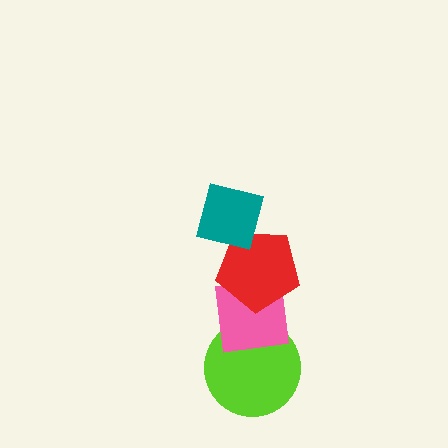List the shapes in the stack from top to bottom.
From top to bottom: the teal square, the red pentagon, the pink square, the lime circle.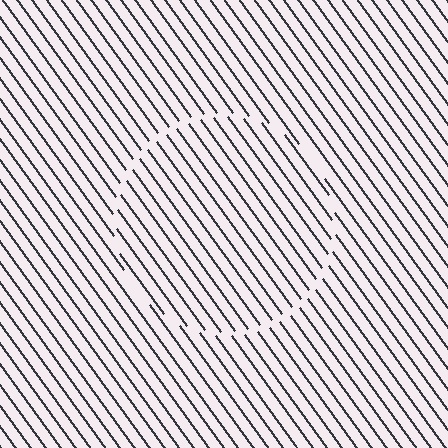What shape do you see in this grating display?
An illusory circle. The interior of the shape contains the same grating, shifted by half a period — the contour is defined by the phase discontinuity where line-ends from the inner and outer gratings abut.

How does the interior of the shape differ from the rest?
The interior of the shape contains the same grating, shifted by half a period — the contour is defined by the phase discontinuity where line-ends from the inner and outer gratings abut.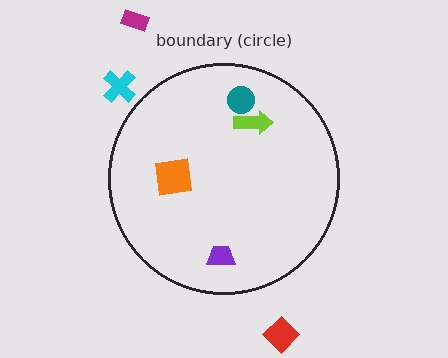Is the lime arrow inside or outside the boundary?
Inside.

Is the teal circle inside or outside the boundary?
Inside.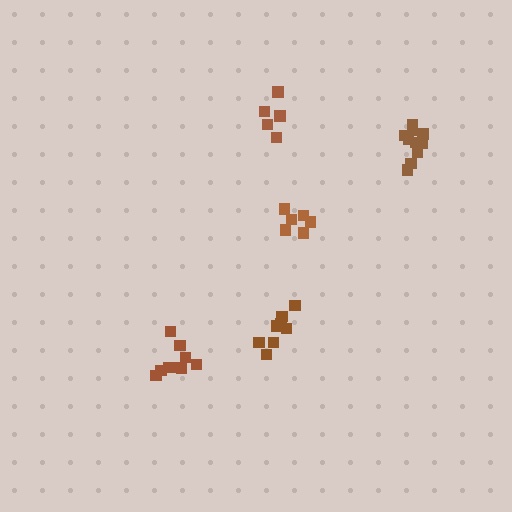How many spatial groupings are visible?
There are 5 spatial groupings.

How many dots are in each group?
Group 1: 10 dots, Group 2: 6 dots, Group 3: 9 dots, Group 4: 9 dots, Group 5: 5 dots (39 total).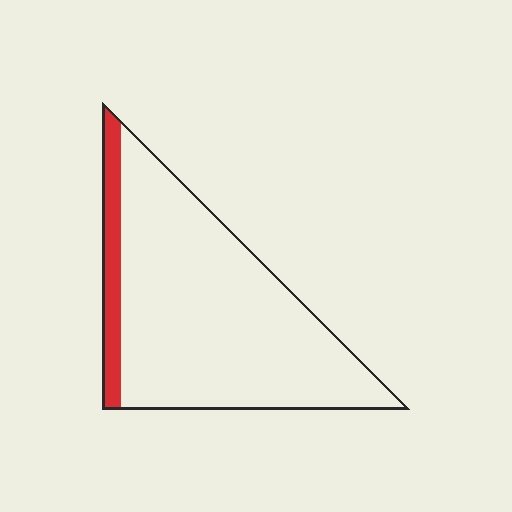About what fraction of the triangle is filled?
About one eighth (1/8).